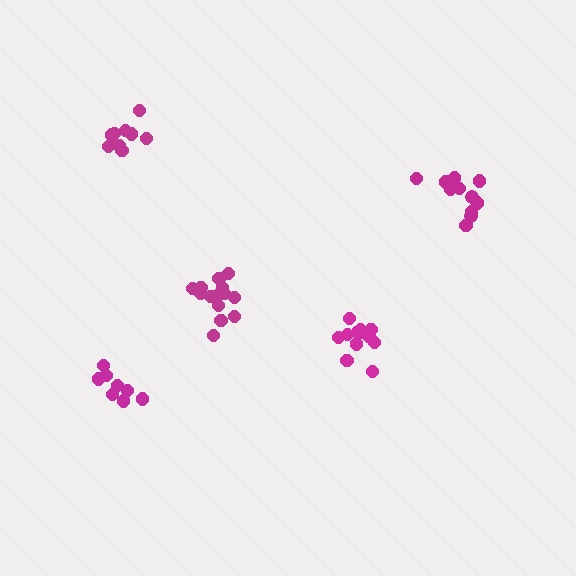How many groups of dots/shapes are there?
There are 5 groups.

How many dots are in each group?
Group 1: 12 dots, Group 2: 14 dots, Group 3: 8 dots, Group 4: 9 dots, Group 5: 13 dots (56 total).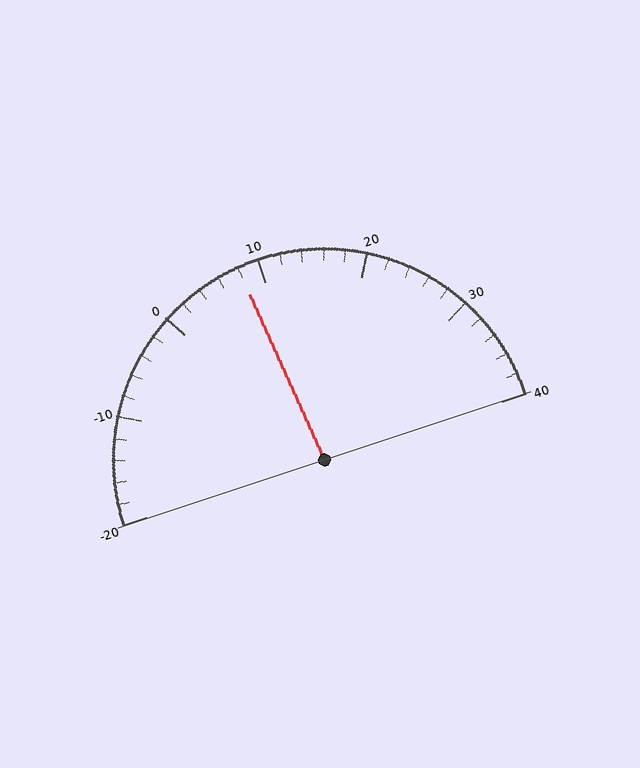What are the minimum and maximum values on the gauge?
The gauge ranges from -20 to 40.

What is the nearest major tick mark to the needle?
The nearest major tick mark is 10.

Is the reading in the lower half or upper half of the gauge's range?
The reading is in the lower half of the range (-20 to 40).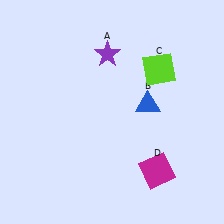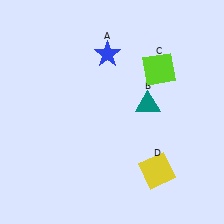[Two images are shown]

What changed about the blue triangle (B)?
In Image 1, B is blue. In Image 2, it changed to teal.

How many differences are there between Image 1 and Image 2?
There are 3 differences between the two images.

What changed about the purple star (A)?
In Image 1, A is purple. In Image 2, it changed to blue.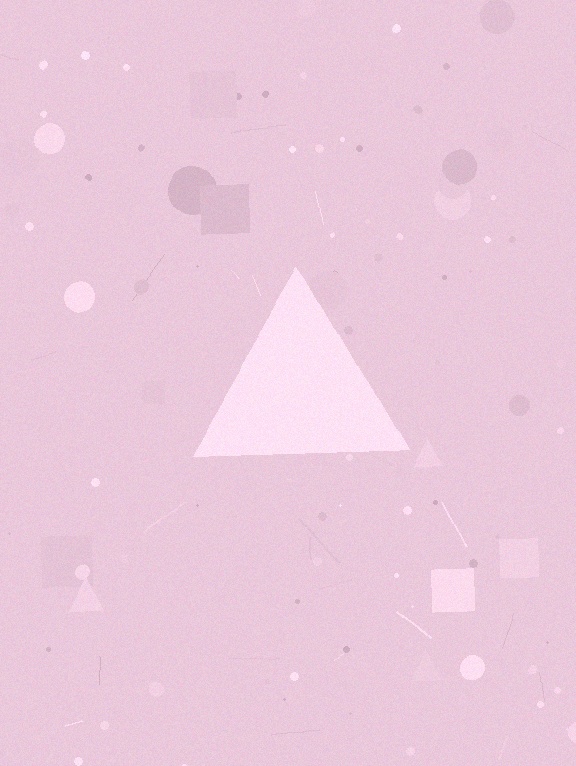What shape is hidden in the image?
A triangle is hidden in the image.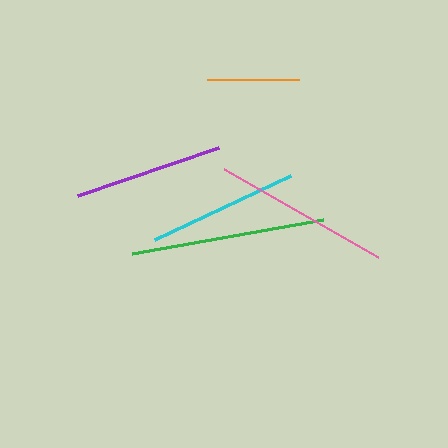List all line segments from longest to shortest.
From longest to shortest: green, pink, cyan, purple, orange.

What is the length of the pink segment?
The pink segment is approximately 178 pixels long.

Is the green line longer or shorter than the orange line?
The green line is longer than the orange line.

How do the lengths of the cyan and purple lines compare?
The cyan and purple lines are approximately the same length.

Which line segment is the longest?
The green line is the longest at approximately 194 pixels.